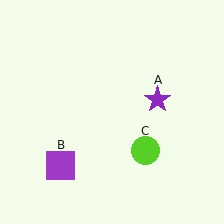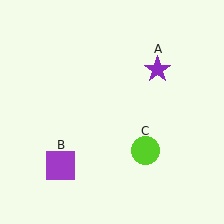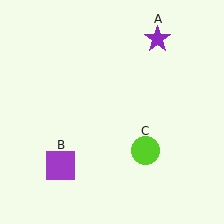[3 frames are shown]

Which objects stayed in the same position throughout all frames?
Purple square (object B) and lime circle (object C) remained stationary.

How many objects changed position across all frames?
1 object changed position: purple star (object A).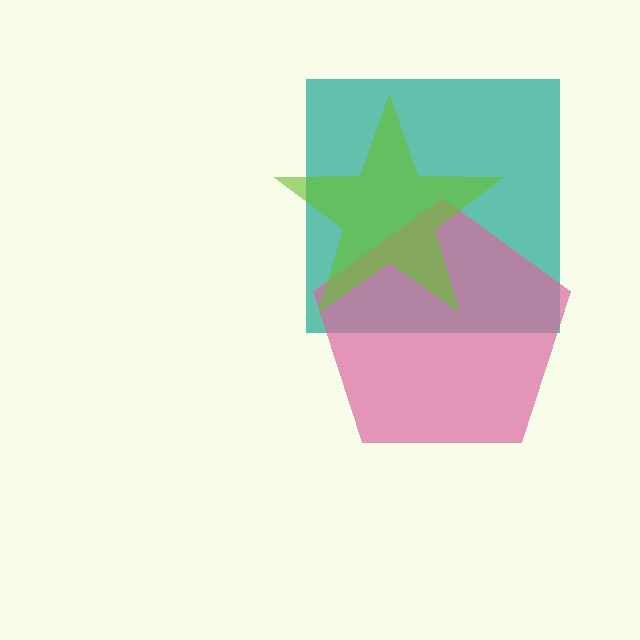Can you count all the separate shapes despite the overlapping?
Yes, there are 3 separate shapes.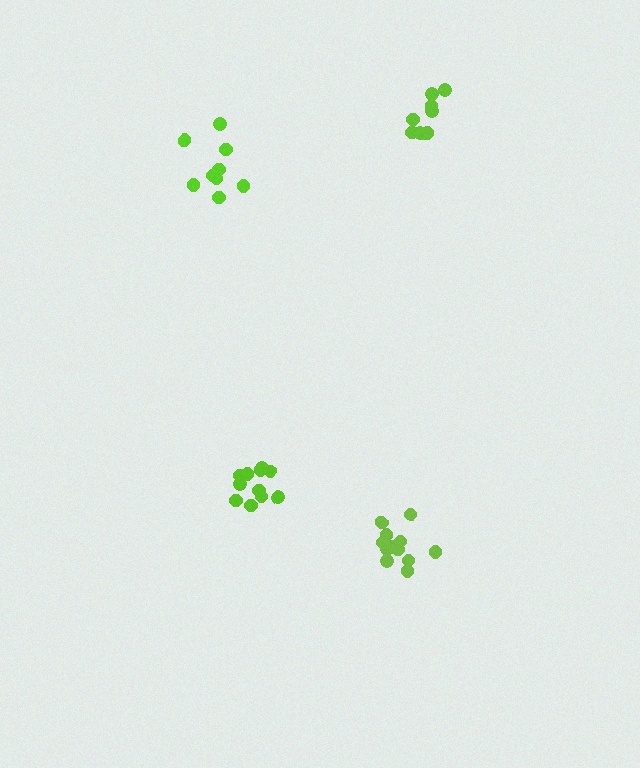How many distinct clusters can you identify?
There are 4 distinct clusters.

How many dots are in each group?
Group 1: 11 dots, Group 2: 9 dots, Group 3: 13 dots, Group 4: 9 dots (42 total).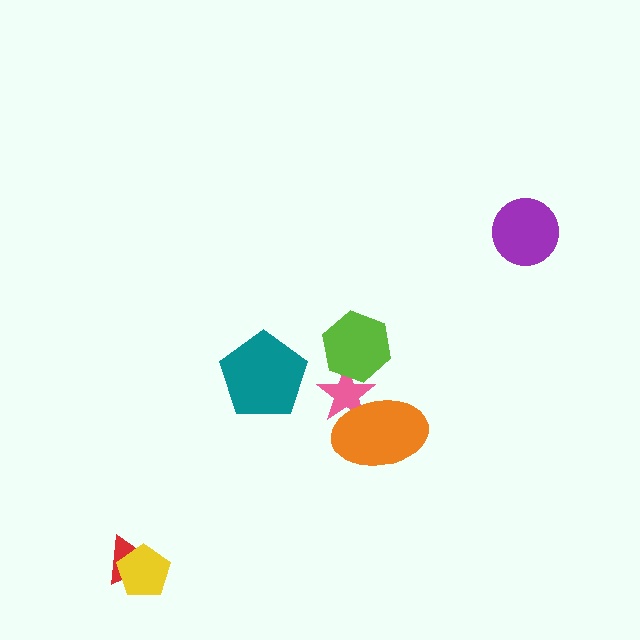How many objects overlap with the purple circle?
0 objects overlap with the purple circle.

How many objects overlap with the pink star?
2 objects overlap with the pink star.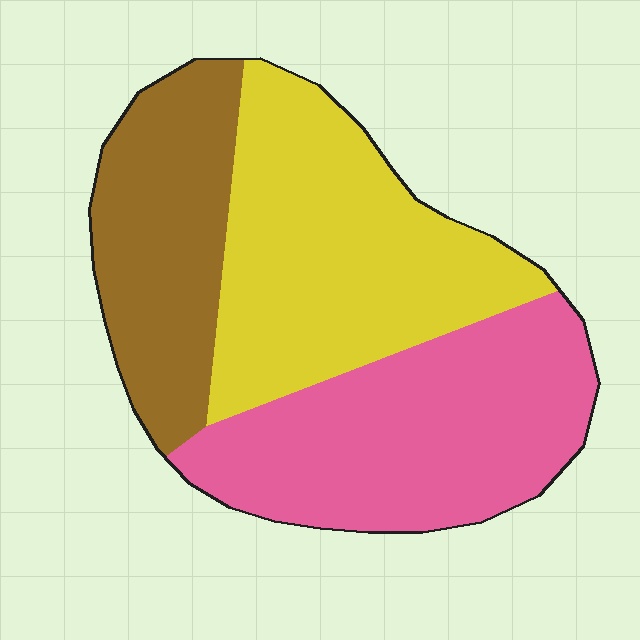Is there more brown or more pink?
Pink.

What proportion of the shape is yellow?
Yellow covers about 40% of the shape.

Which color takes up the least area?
Brown, at roughly 25%.